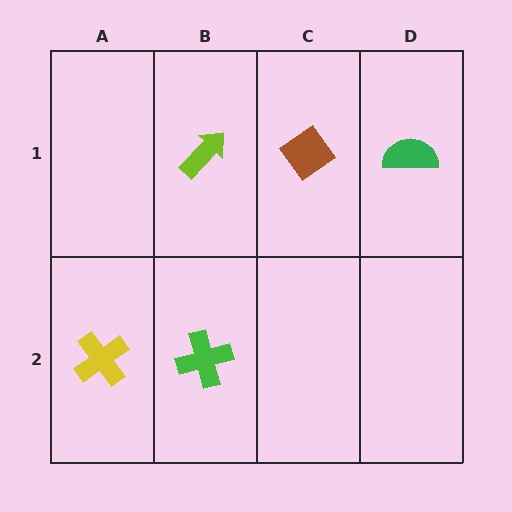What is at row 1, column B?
A lime arrow.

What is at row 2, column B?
A green cross.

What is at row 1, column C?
A brown diamond.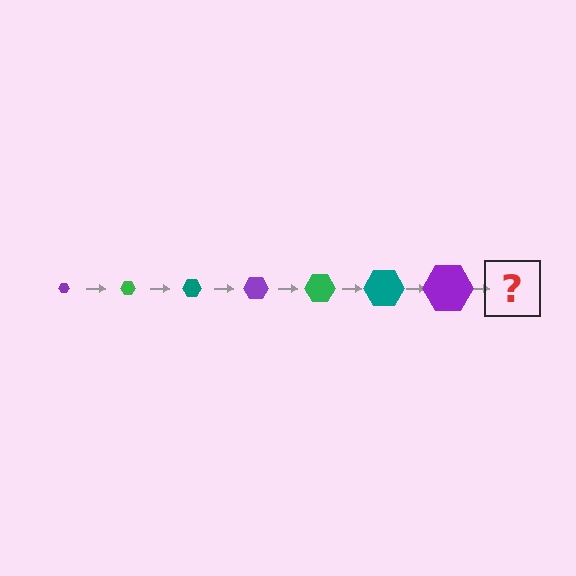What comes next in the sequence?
The next element should be a green hexagon, larger than the previous one.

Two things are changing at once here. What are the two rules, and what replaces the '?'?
The two rules are that the hexagon grows larger each step and the color cycles through purple, green, and teal. The '?' should be a green hexagon, larger than the previous one.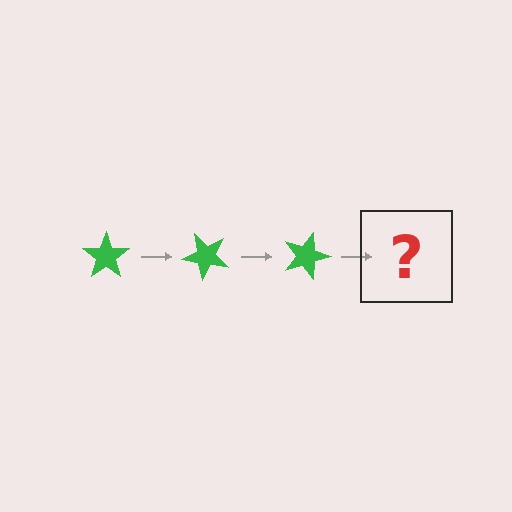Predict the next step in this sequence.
The next step is a green star rotated 135 degrees.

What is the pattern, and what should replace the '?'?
The pattern is that the star rotates 45 degrees each step. The '?' should be a green star rotated 135 degrees.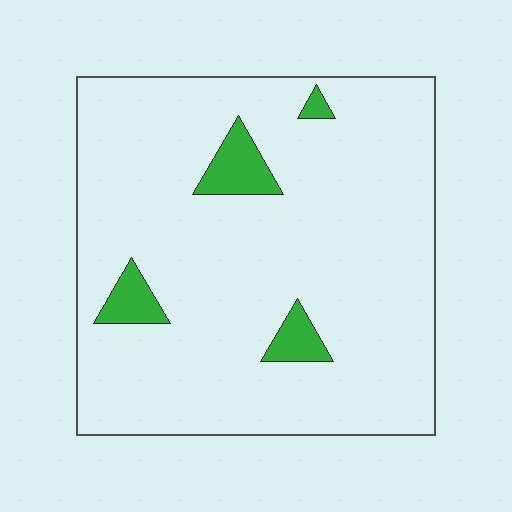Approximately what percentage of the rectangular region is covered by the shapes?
Approximately 5%.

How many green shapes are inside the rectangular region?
4.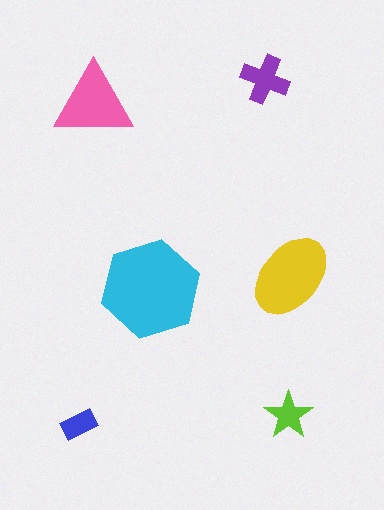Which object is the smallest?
The blue rectangle.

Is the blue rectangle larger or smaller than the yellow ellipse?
Smaller.